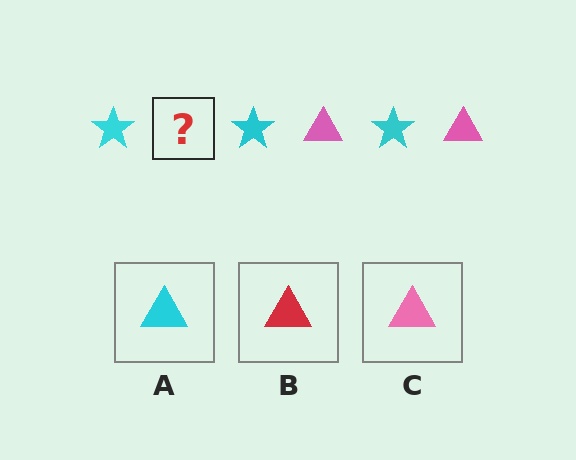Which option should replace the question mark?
Option C.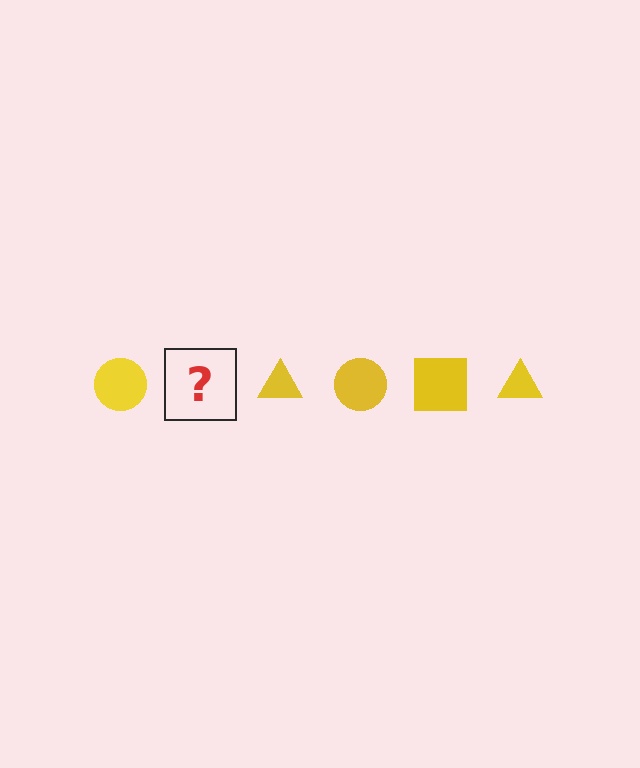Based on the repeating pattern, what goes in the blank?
The blank should be a yellow square.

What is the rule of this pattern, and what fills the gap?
The rule is that the pattern cycles through circle, square, triangle shapes in yellow. The gap should be filled with a yellow square.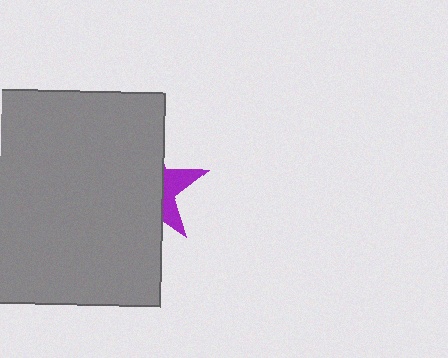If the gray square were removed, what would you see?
You would see the complete purple star.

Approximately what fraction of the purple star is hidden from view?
Roughly 70% of the purple star is hidden behind the gray square.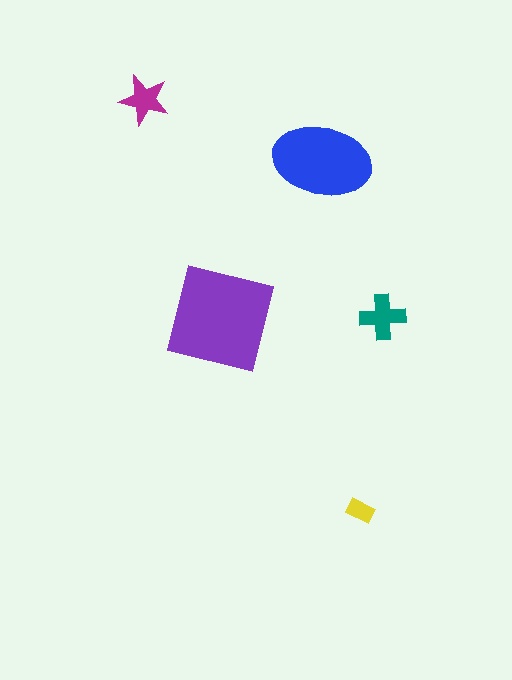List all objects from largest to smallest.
The purple square, the blue ellipse, the teal cross, the magenta star, the yellow rectangle.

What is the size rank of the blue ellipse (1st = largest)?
2nd.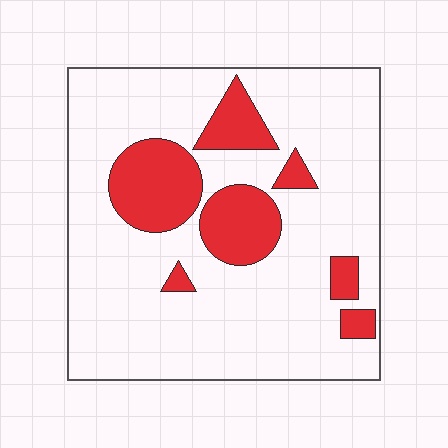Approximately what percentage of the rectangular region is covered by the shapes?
Approximately 20%.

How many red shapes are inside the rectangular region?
7.